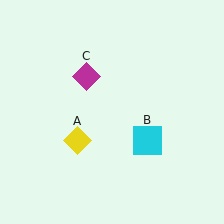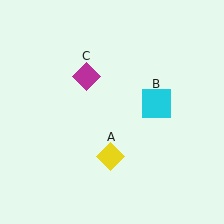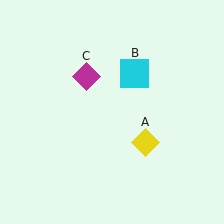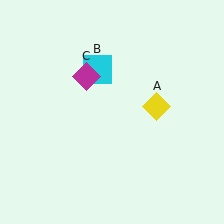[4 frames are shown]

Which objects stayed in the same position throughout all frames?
Magenta diamond (object C) remained stationary.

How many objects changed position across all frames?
2 objects changed position: yellow diamond (object A), cyan square (object B).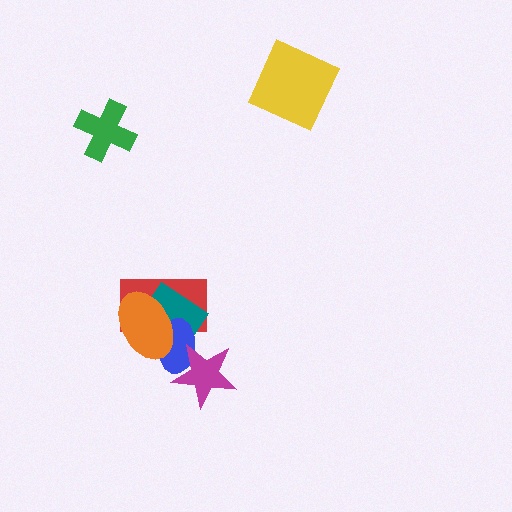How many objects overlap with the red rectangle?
3 objects overlap with the red rectangle.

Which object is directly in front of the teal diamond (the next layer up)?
The blue ellipse is directly in front of the teal diamond.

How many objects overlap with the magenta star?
2 objects overlap with the magenta star.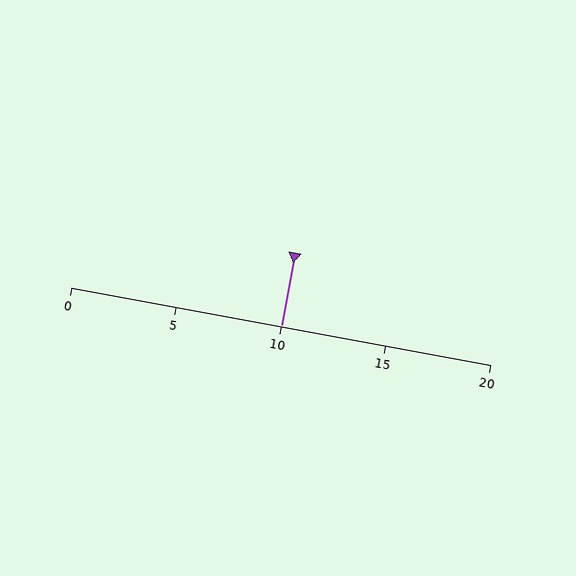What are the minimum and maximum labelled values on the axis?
The axis runs from 0 to 20.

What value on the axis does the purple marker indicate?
The marker indicates approximately 10.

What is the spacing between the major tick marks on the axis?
The major ticks are spaced 5 apart.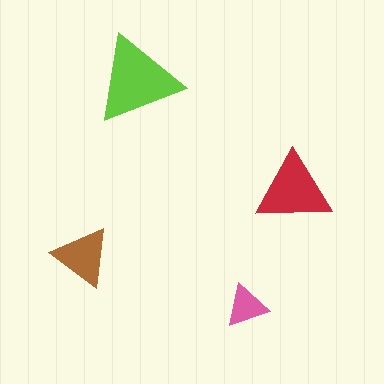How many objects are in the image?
There are 4 objects in the image.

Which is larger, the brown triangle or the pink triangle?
The brown one.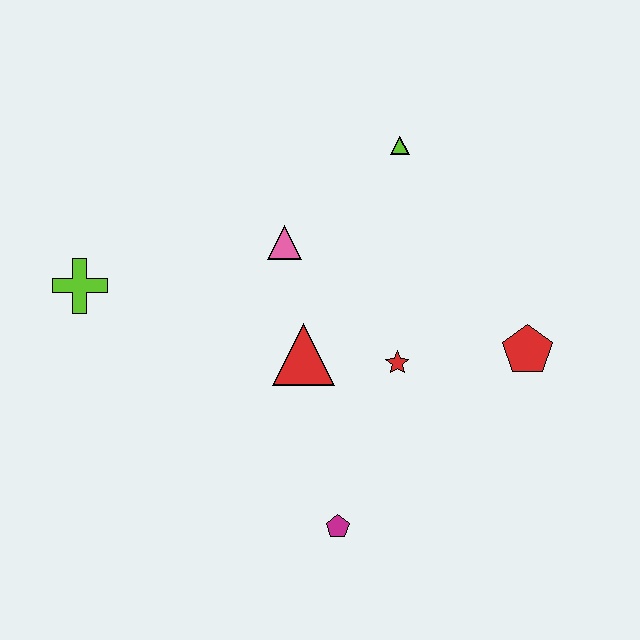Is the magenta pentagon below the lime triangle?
Yes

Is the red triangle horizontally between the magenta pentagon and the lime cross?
Yes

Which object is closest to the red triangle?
The red star is closest to the red triangle.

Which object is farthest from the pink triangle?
The magenta pentagon is farthest from the pink triangle.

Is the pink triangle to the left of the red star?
Yes